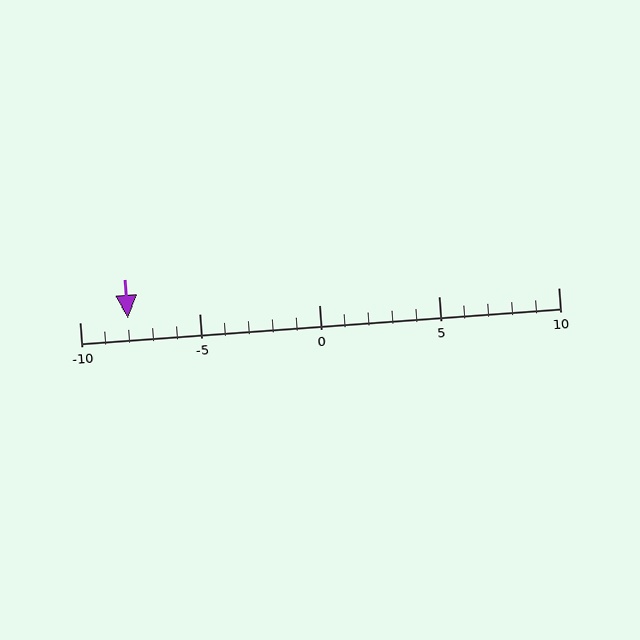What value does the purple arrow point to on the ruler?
The purple arrow points to approximately -8.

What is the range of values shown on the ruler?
The ruler shows values from -10 to 10.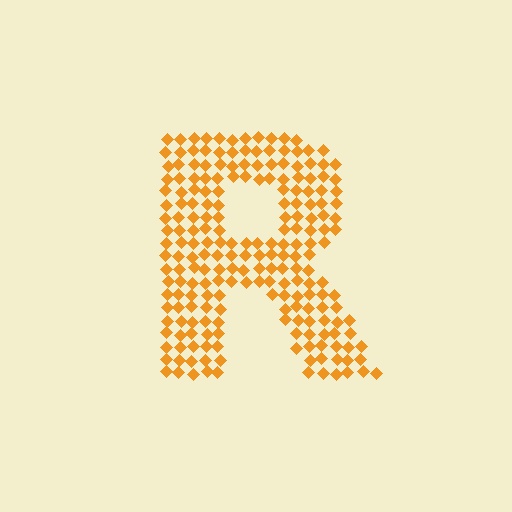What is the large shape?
The large shape is the letter R.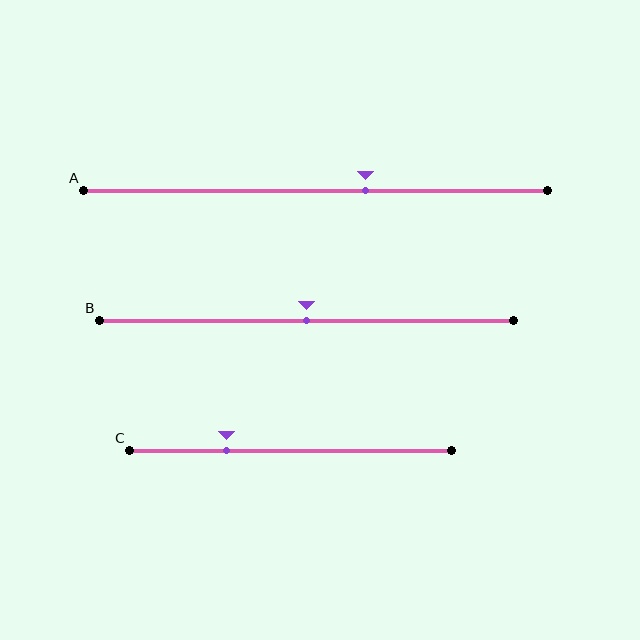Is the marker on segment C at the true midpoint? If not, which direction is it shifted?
No, the marker on segment C is shifted to the left by about 20% of the segment length.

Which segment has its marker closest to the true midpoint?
Segment B has its marker closest to the true midpoint.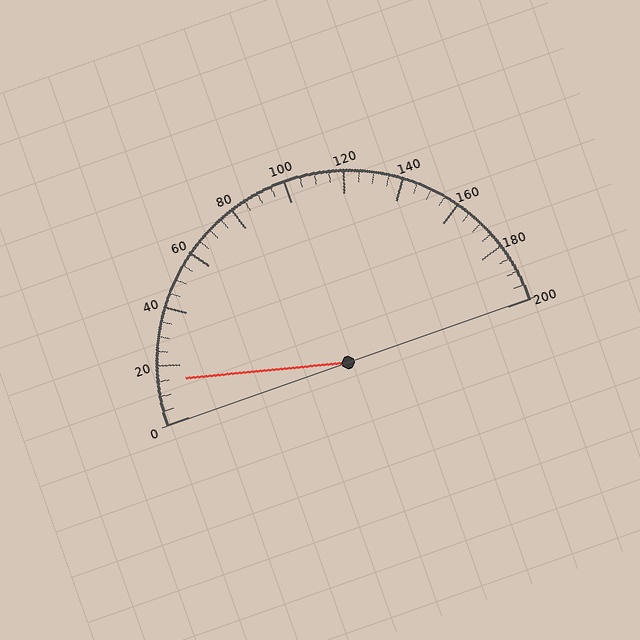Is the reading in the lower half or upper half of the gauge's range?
The reading is in the lower half of the range (0 to 200).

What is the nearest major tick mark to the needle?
The nearest major tick mark is 20.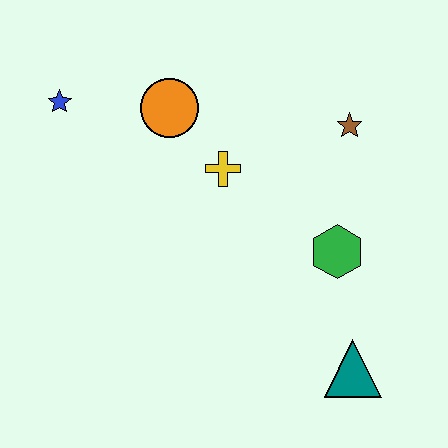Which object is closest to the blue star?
The orange circle is closest to the blue star.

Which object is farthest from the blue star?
The teal triangle is farthest from the blue star.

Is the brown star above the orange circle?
No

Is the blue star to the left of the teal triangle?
Yes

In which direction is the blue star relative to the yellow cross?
The blue star is to the left of the yellow cross.